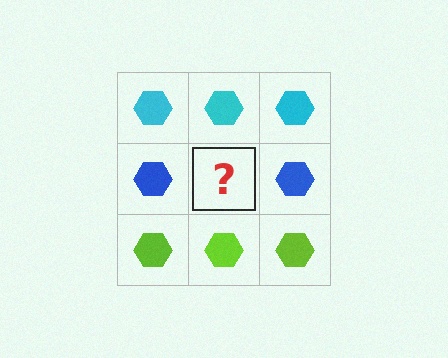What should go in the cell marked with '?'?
The missing cell should contain a blue hexagon.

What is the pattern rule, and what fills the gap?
The rule is that each row has a consistent color. The gap should be filled with a blue hexagon.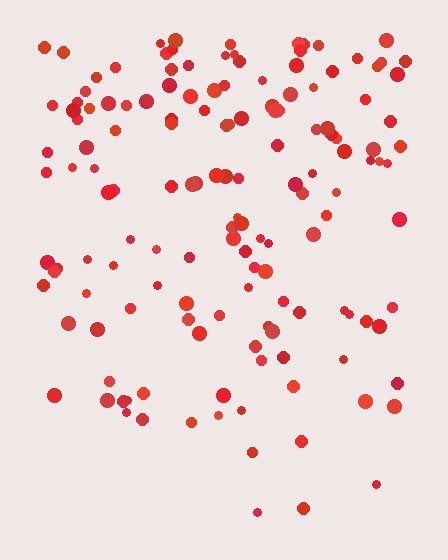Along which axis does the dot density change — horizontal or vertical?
Vertical.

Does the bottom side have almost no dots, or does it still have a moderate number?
Still a moderate number, just noticeably fewer than the top.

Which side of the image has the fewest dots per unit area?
The bottom.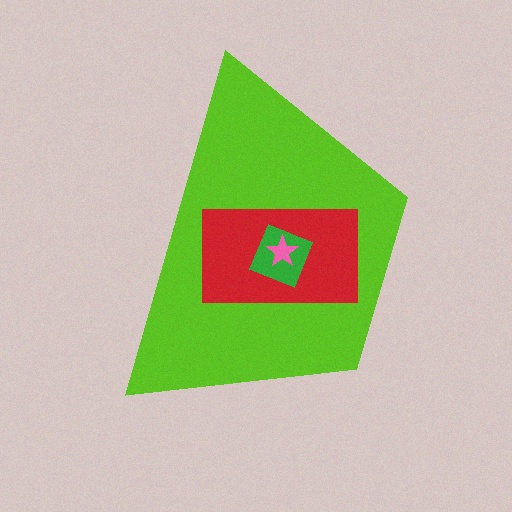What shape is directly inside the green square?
The pink star.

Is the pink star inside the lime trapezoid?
Yes.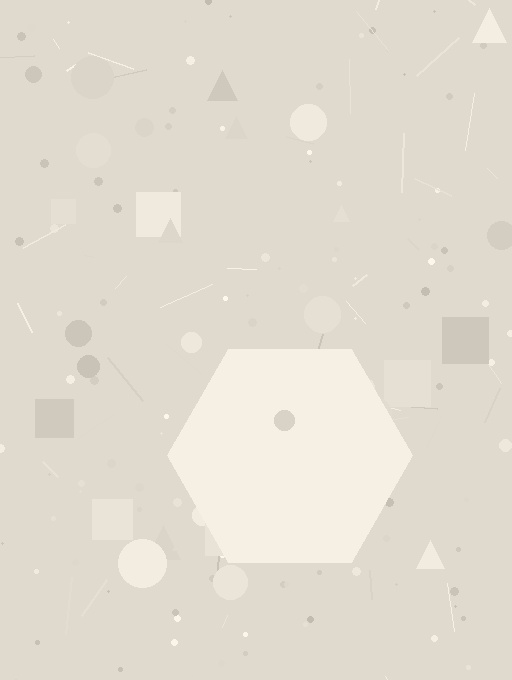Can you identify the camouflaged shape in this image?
The camouflaged shape is a hexagon.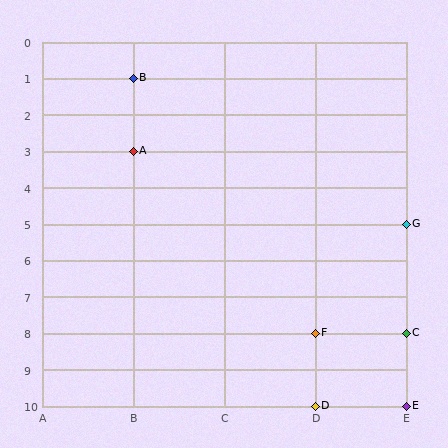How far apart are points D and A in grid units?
Points D and A are 2 columns and 7 rows apart (about 7.3 grid units diagonally).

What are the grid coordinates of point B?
Point B is at grid coordinates (B, 1).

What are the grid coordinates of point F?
Point F is at grid coordinates (D, 8).